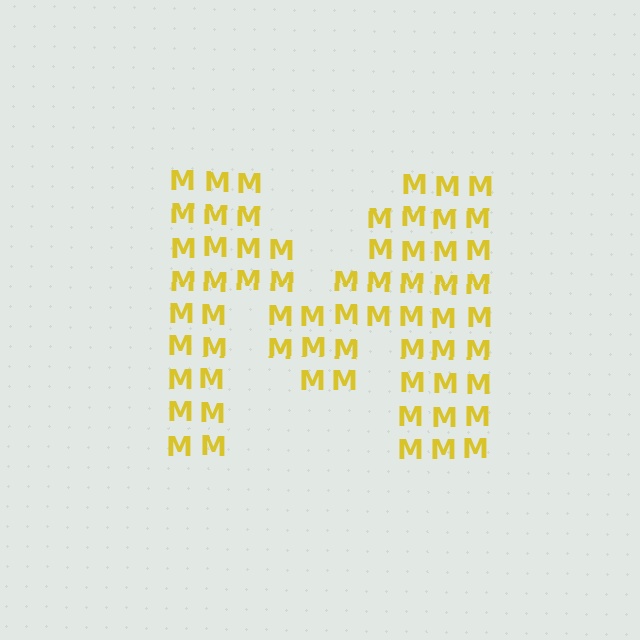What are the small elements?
The small elements are letter M's.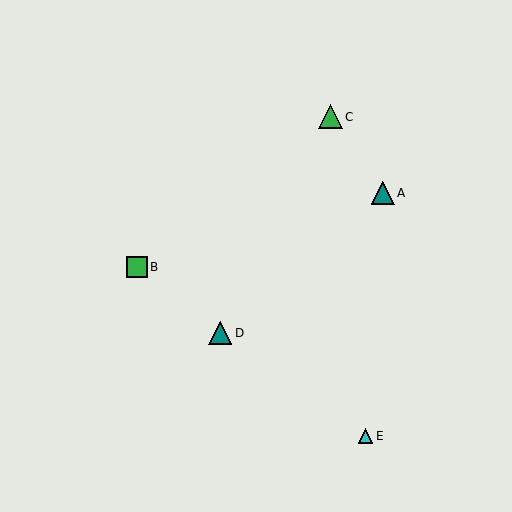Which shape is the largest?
The green triangle (labeled C) is the largest.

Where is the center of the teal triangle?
The center of the teal triangle is at (383, 193).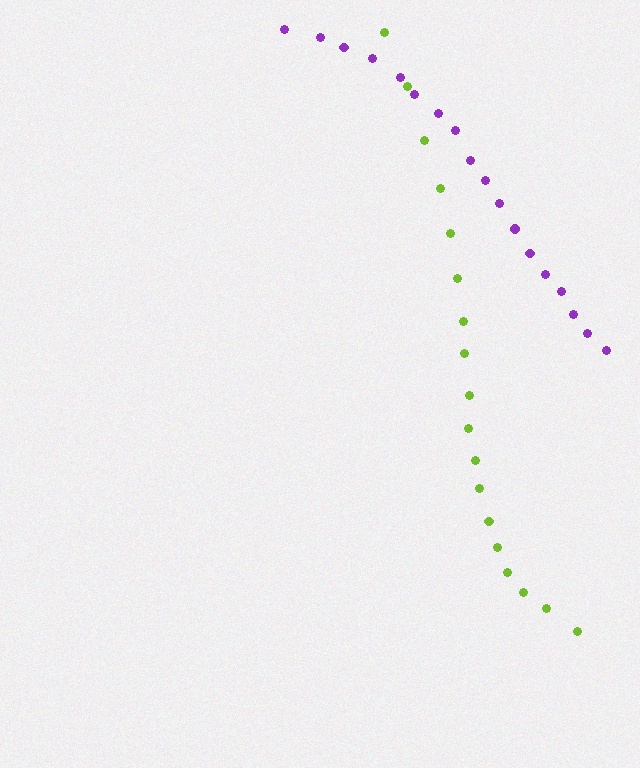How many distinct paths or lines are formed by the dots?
There are 2 distinct paths.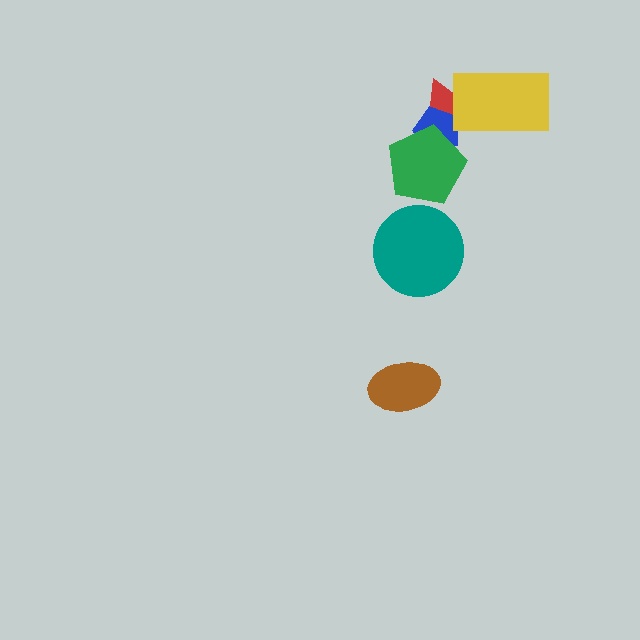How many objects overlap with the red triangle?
3 objects overlap with the red triangle.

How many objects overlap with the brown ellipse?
0 objects overlap with the brown ellipse.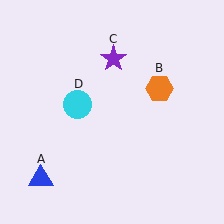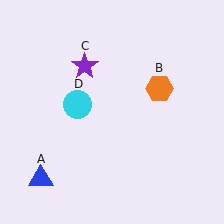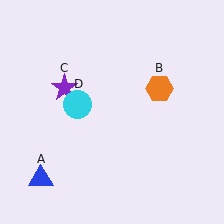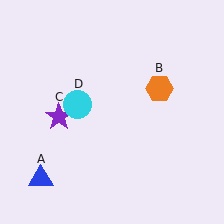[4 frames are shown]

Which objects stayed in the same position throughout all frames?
Blue triangle (object A) and orange hexagon (object B) and cyan circle (object D) remained stationary.